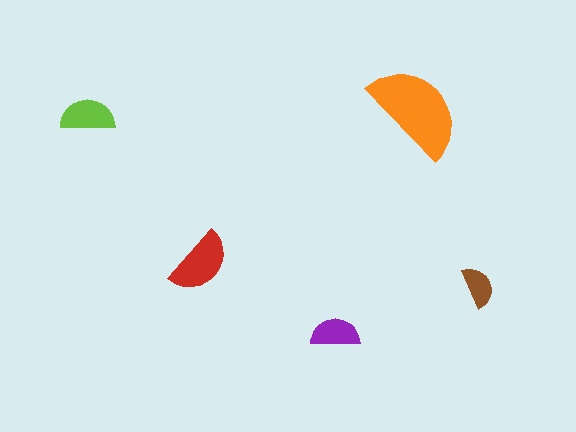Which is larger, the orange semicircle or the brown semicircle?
The orange one.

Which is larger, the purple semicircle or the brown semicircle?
The purple one.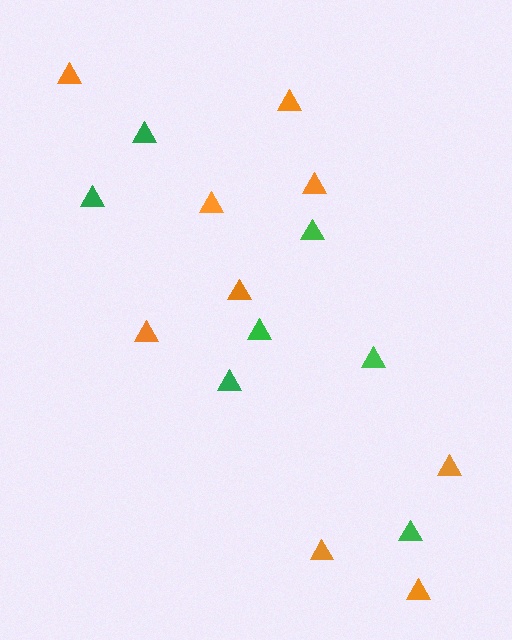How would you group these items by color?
There are 2 groups: one group of orange triangles (9) and one group of green triangles (7).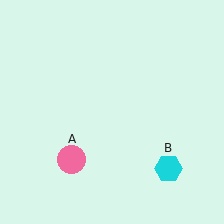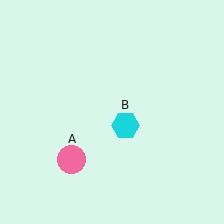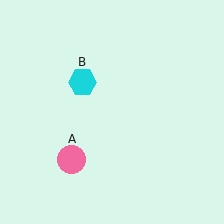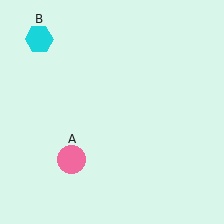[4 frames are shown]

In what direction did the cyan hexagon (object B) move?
The cyan hexagon (object B) moved up and to the left.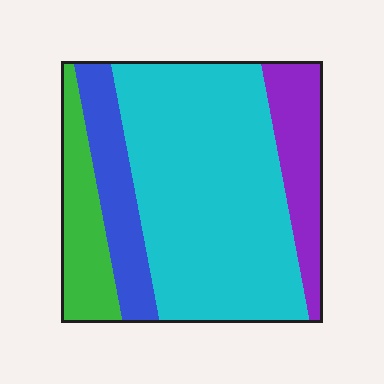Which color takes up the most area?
Cyan, at roughly 55%.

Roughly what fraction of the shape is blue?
Blue takes up about one eighth (1/8) of the shape.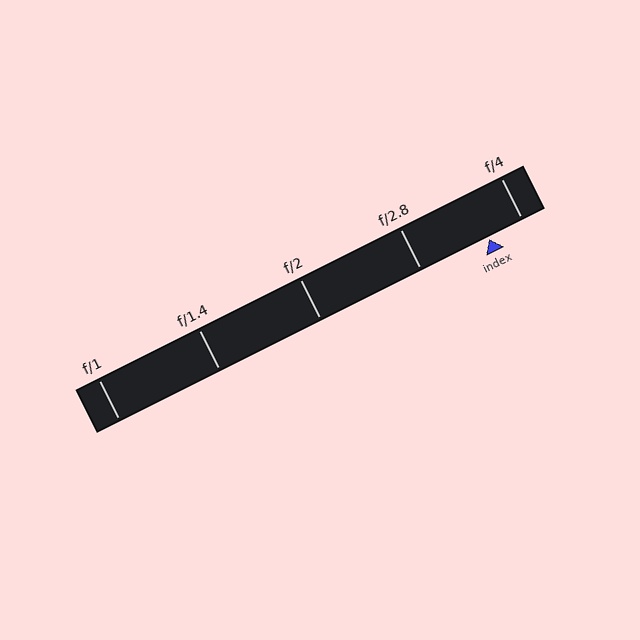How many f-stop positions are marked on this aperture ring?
There are 5 f-stop positions marked.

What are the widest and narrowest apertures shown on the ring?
The widest aperture shown is f/1 and the narrowest is f/4.